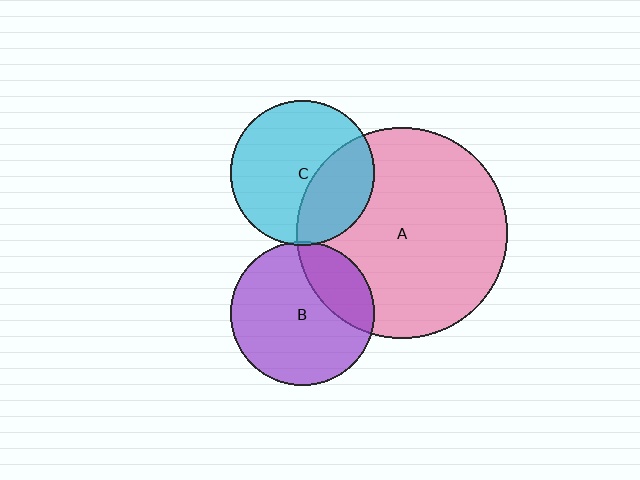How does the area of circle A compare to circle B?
Approximately 2.1 times.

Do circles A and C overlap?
Yes.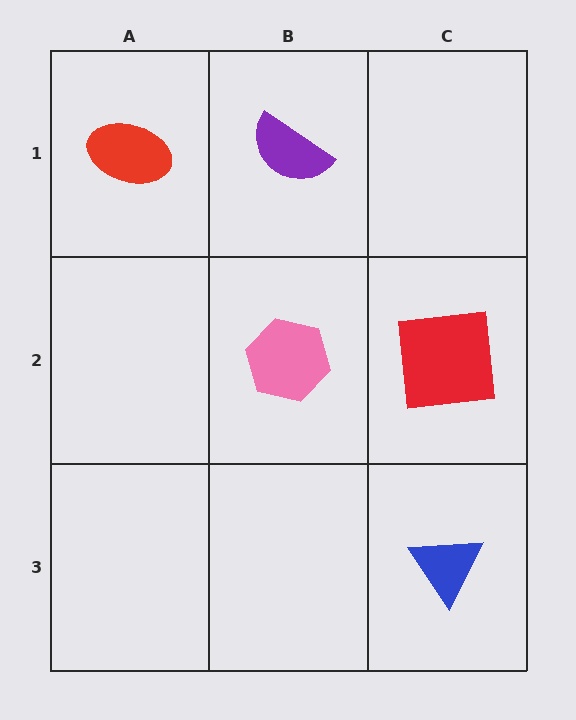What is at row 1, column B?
A purple semicircle.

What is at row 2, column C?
A red square.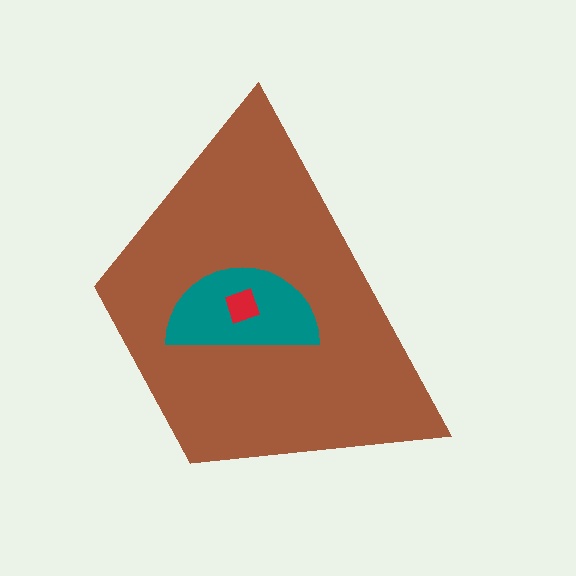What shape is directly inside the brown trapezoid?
The teal semicircle.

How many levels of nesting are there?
3.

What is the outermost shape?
The brown trapezoid.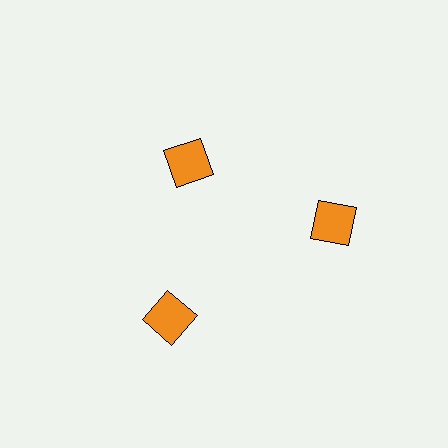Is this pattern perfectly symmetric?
No. The 3 orange squares are arranged in a ring, but one element near the 11 o'clock position is pulled inward toward the center, breaking the 3-fold rotational symmetry.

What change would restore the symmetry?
The symmetry would be restored by moving it outward, back onto the ring so that all 3 squares sit at equal angles and equal distance from the center.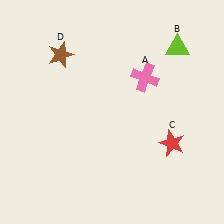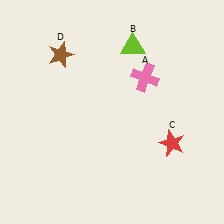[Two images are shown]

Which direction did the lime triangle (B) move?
The lime triangle (B) moved left.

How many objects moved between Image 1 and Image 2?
1 object moved between the two images.